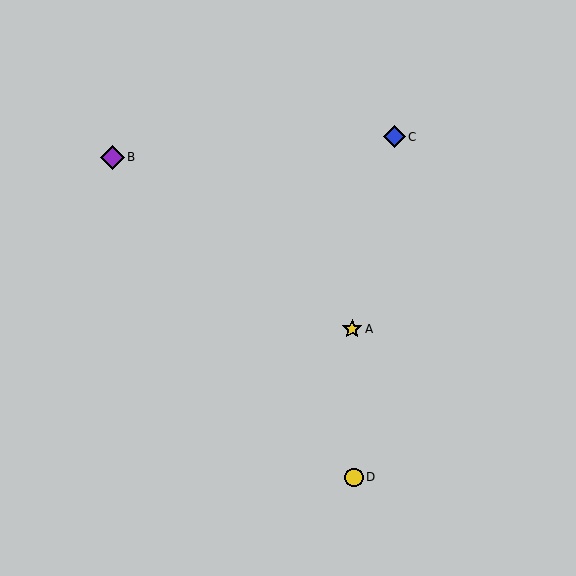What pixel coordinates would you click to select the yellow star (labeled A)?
Click at (352, 329) to select the yellow star A.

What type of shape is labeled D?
Shape D is a yellow circle.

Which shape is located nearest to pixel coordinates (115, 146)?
The purple diamond (labeled B) at (113, 157) is nearest to that location.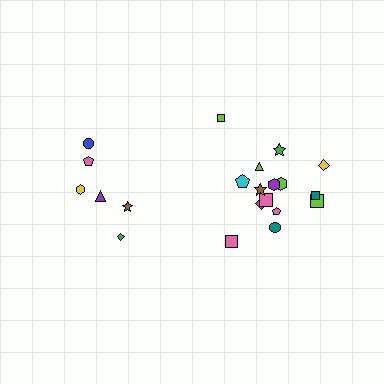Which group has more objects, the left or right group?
The right group.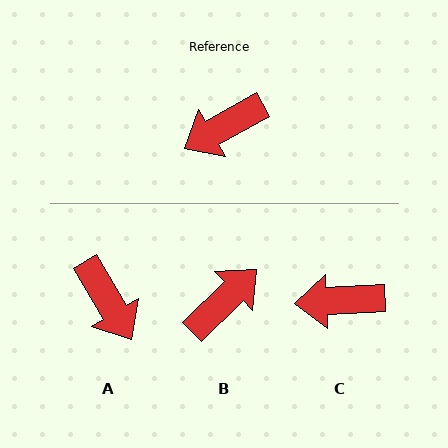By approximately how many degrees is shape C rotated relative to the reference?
Approximately 26 degrees clockwise.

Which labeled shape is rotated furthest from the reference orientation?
B, about 165 degrees away.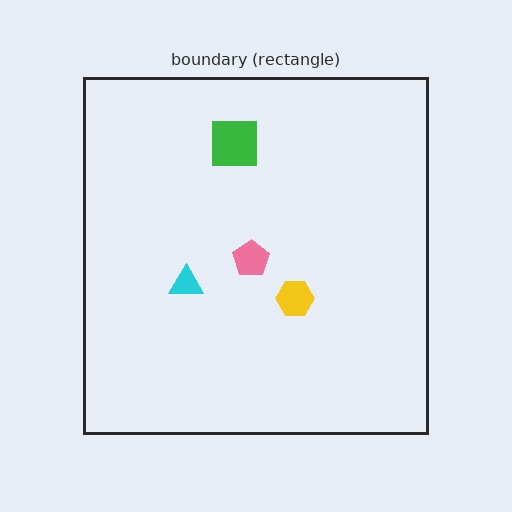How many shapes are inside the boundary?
4 inside, 0 outside.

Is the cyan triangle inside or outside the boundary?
Inside.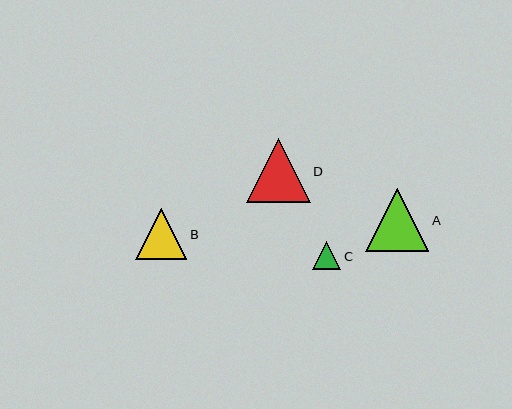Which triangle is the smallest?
Triangle C is the smallest with a size of approximately 28 pixels.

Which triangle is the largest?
Triangle D is the largest with a size of approximately 64 pixels.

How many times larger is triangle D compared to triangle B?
Triangle D is approximately 1.3 times the size of triangle B.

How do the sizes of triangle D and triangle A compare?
Triangle D and triangle A are approximately the same size.